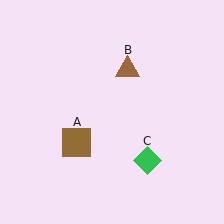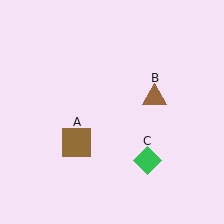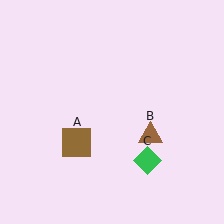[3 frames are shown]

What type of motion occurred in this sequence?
The brown triangle (object B) rotated clockwise around the center of the scene.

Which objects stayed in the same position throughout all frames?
Brown square (object A) and green diamond (object C) remained stationary.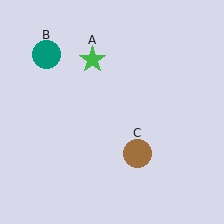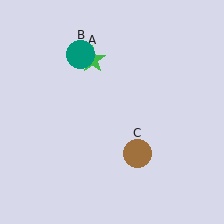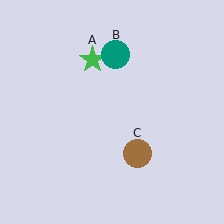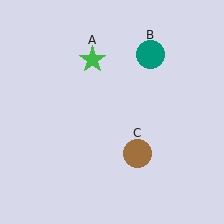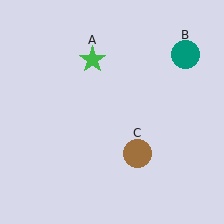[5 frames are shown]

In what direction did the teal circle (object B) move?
The teal circle (object B) moved right.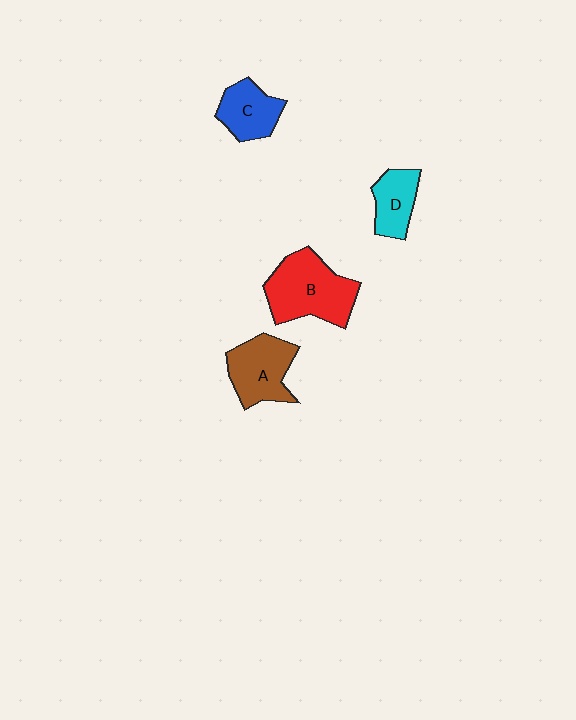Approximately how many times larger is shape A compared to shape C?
Approximately 1.3 times.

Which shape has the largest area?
Shape B (red).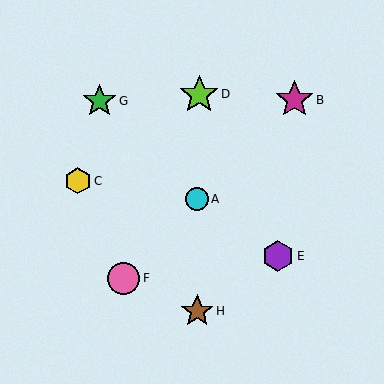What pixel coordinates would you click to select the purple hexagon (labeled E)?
Click at (278, 256) to select the purple hexagon E.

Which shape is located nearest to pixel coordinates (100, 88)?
The green star (labeled G) at (100, 101) is nearest to that location.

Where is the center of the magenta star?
The center of the magenta star is at (294, 100).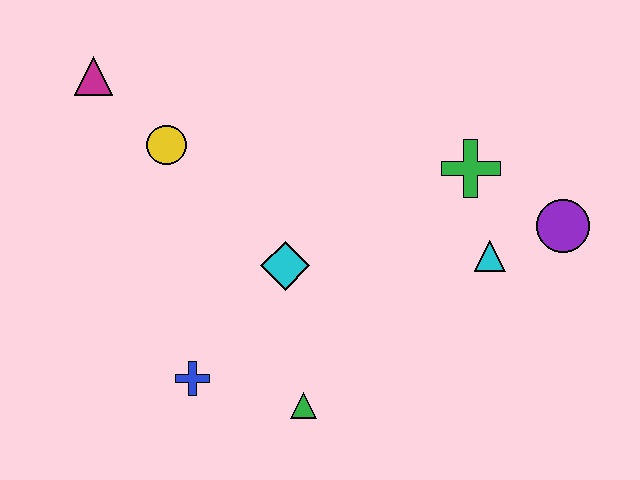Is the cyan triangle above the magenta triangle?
No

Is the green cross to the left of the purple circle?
Yes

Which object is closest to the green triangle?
The blue cross is closest to the green triangle.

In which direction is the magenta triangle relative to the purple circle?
The magenta triangle is to the left of the purple circle.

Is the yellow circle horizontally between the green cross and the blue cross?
No